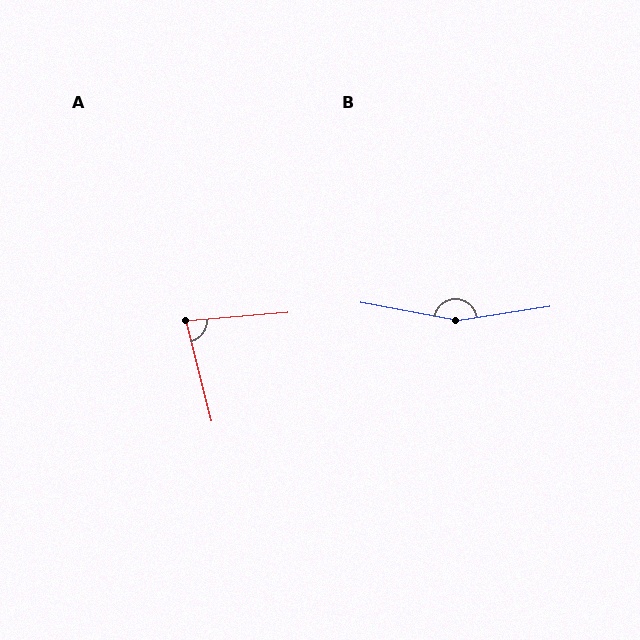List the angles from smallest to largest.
A (80°), B (161°).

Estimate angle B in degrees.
Approximately 161 degrees.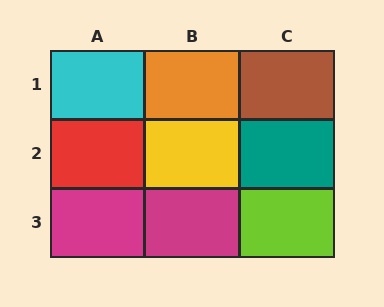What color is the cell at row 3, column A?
Magenta.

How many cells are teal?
1 cell is teal.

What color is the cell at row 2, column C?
Teal.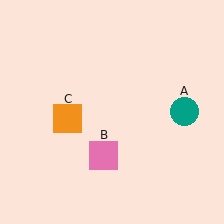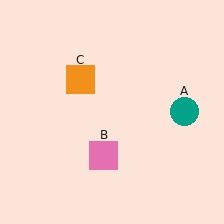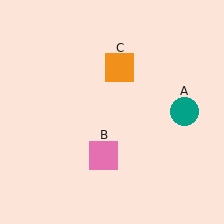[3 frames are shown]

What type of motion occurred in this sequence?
The orange square (object C) rotated clockwise around the center of the scene.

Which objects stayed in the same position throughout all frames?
Teal circle (object A) and pink square (object B) remained stationary.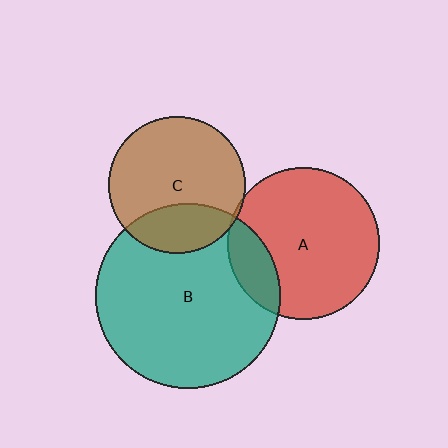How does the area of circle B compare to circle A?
Approximately 1.5 times.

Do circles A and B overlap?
Yes.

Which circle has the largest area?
Circle B (teal).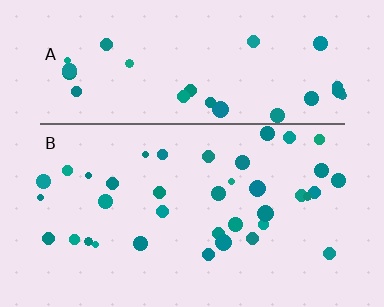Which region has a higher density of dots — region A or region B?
B (the bottom).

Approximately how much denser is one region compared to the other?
Approximately 1.2× — region B over region A.